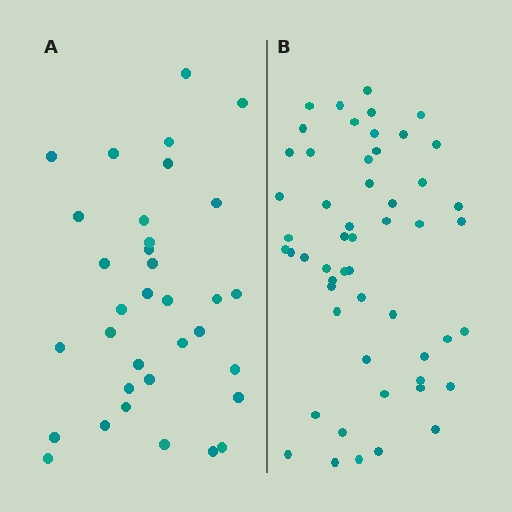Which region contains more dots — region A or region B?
Region B (the right region) has more dots.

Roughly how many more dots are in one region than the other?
Region B has approximately 20 more dots than region A.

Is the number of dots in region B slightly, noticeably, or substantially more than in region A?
Region B has substantially more. The ratio is roughly 1.6 to 1.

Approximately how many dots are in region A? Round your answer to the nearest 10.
About 30 dots. (The exact count is 34, which rounds to 30.)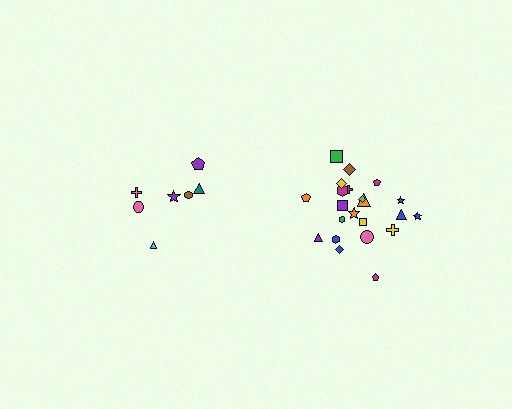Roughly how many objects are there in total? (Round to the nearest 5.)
Roughly 30 objects in total.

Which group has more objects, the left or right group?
The right group.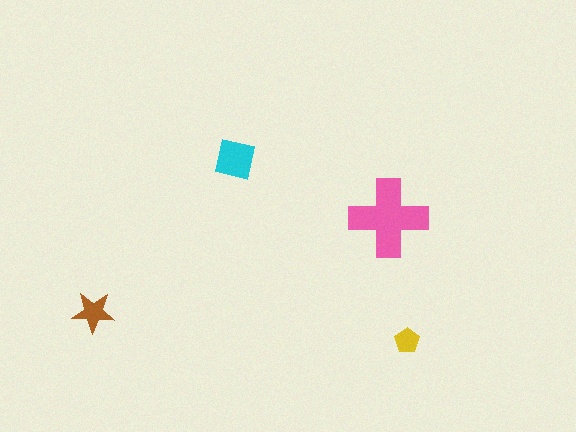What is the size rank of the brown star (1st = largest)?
3rd.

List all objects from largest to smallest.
The pink cross, the cyan square, the brown star, the yellow pentagon.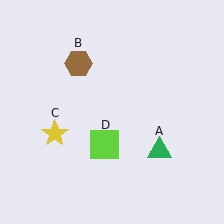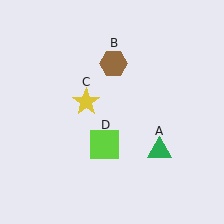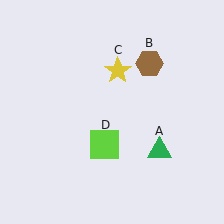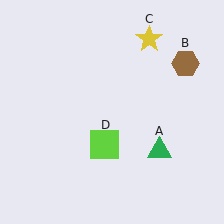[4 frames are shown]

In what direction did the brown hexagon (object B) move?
The brown hexagon (object B) moved right.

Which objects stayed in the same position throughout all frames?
Green triangle (object A) and lime square (object D) remained stationary.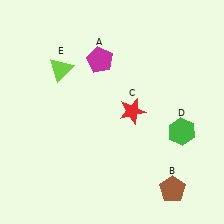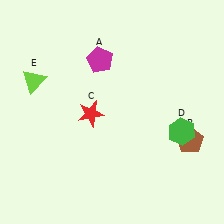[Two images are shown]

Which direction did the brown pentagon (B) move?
The brown pentagon (B) moved up.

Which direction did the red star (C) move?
The red star (C) moved left.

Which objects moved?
The objects that moved are: the brown pentagon (B), the red star (C), the lime triangle (E).